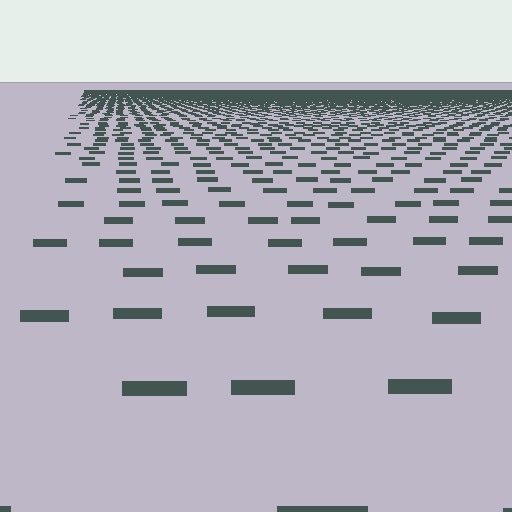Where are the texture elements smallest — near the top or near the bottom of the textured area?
Near the top.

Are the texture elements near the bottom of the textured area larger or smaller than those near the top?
Larger. Near the bottom, elements are closer to the viewer and appear at a bigger on-screen size.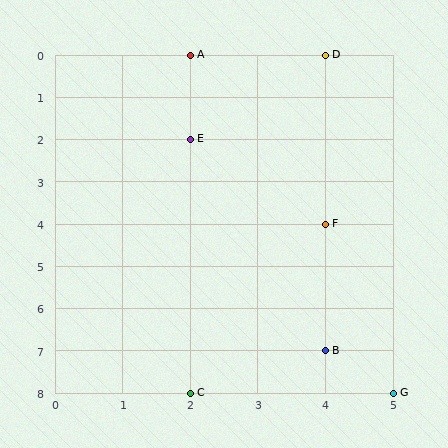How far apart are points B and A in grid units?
Points B and A are 2 columns and 7 rows apart (about 7.3 grid units diagonally).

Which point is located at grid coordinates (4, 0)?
Point D is at (4, 0).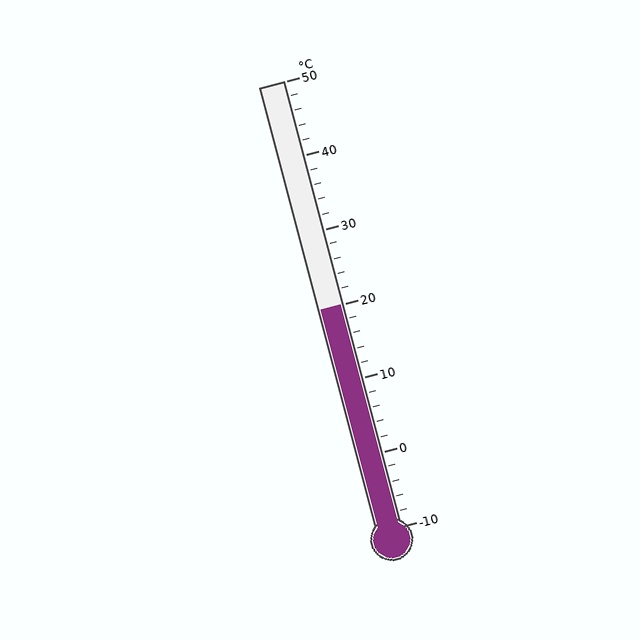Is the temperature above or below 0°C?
The temperature is above 0°C.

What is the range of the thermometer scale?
The thermometer scale ranges from -10°C to 50°C.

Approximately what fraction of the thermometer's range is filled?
The thermometer is filled to approximately 50% of its range.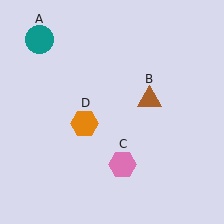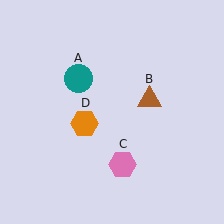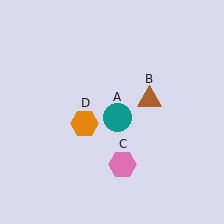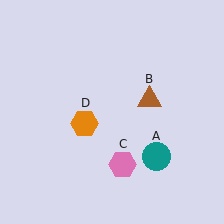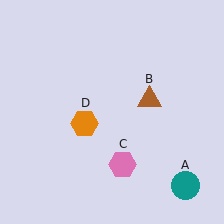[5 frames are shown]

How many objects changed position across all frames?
1 object changed position: teal circle (object A).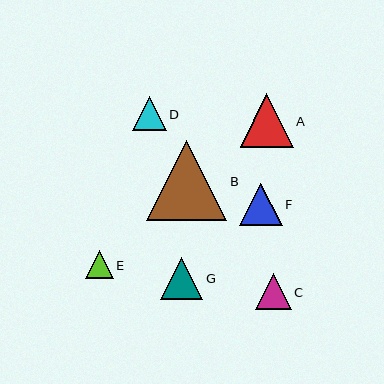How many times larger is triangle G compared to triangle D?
Triangle G is approximately 1.2 times the size of triangle D.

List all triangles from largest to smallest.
From largest to smallest: B, A, F, G, C, D, E.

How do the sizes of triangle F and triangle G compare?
Triangle F and triangle G are approximately the same size.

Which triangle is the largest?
Triangle B is the largest with a size of approximately 80 pixels.